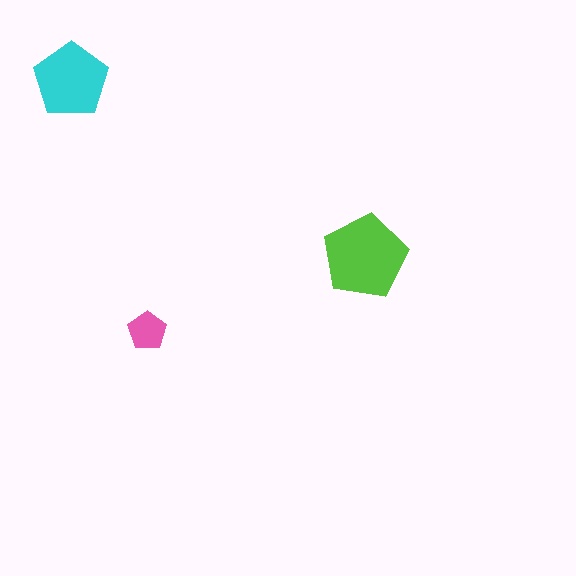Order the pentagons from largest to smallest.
the lime one, the cyan one, the pink one.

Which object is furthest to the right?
The lime pentagon is rightmost.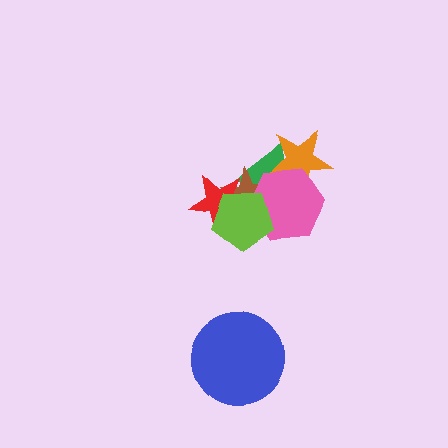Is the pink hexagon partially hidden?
Yes, it is partially covered by another shape.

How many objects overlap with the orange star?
2 objects overlap with the orange star.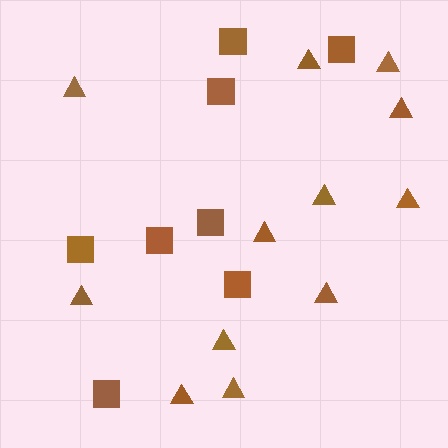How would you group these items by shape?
There are 2 groups: one group of squares (8) and one group of triangles (12).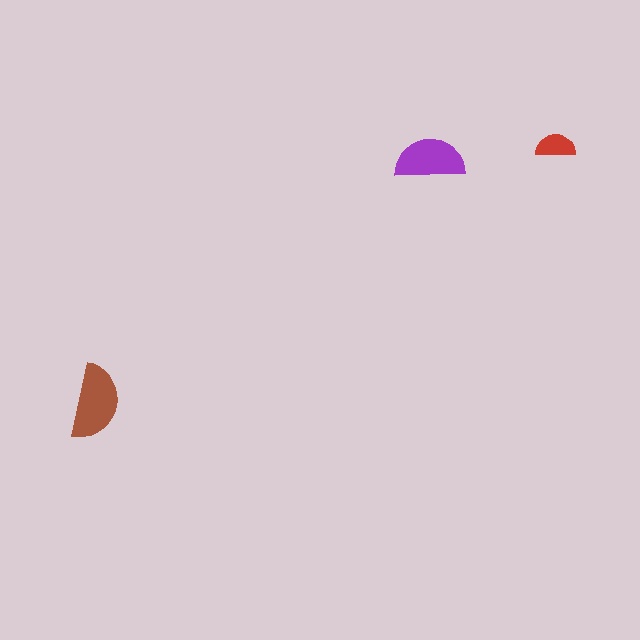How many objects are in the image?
There are 3 objects in the image.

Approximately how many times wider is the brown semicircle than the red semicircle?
About 2 times wider.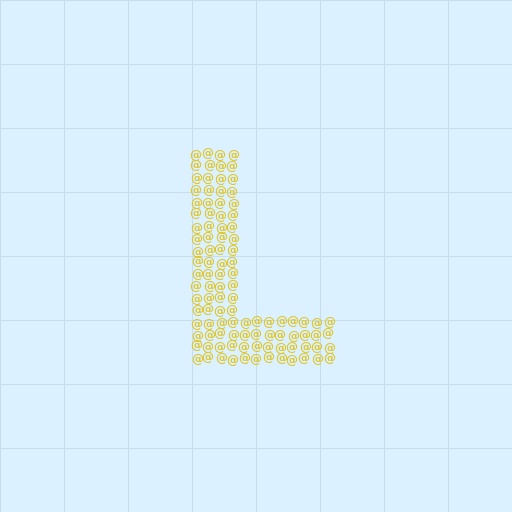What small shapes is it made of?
It is made of small at signs.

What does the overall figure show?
The overall figure shows the letter L.